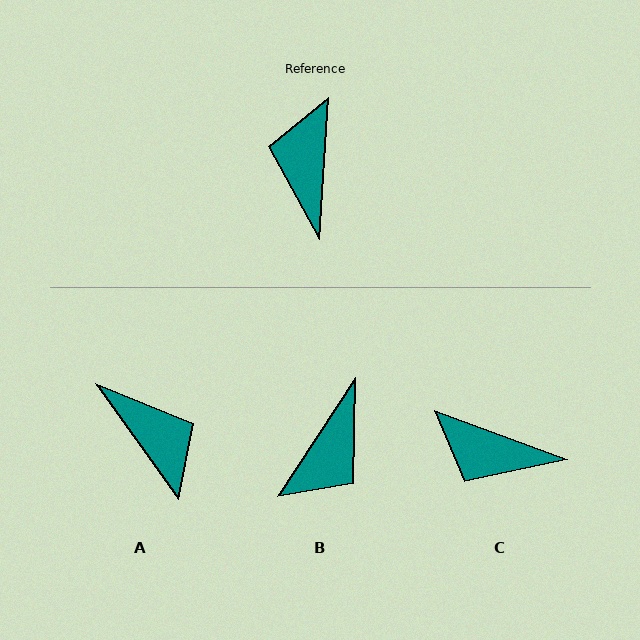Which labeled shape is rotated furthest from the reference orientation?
B, about 150 degrees away.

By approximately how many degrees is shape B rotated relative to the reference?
Approximately 150 degrees counter-clockwise.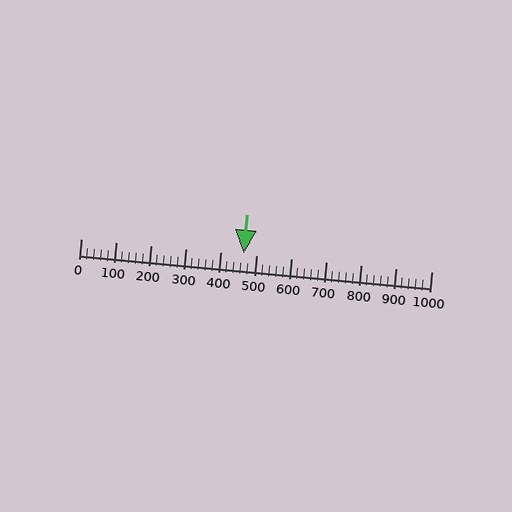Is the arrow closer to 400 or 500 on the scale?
The arrow is closer to 500.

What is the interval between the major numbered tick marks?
The major tick marks are spaced 100 units apart.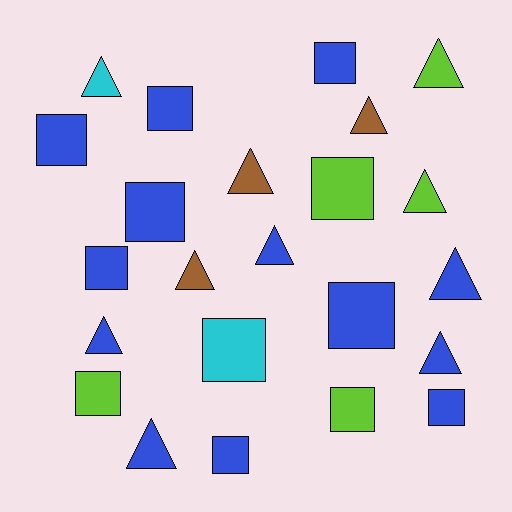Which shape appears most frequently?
Square, with 12 objects.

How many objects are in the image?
There are 23 objects.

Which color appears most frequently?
Blue, with 13 objects.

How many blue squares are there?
There are 8 blue squares.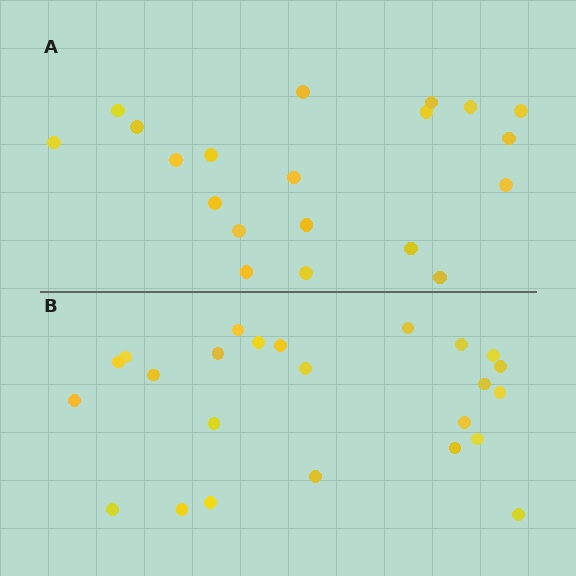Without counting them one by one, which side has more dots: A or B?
Region B (the bottom region) has more dots.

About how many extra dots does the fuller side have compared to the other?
Region B has about 4 more dots than region A.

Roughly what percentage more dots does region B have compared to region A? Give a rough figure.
About 20% more.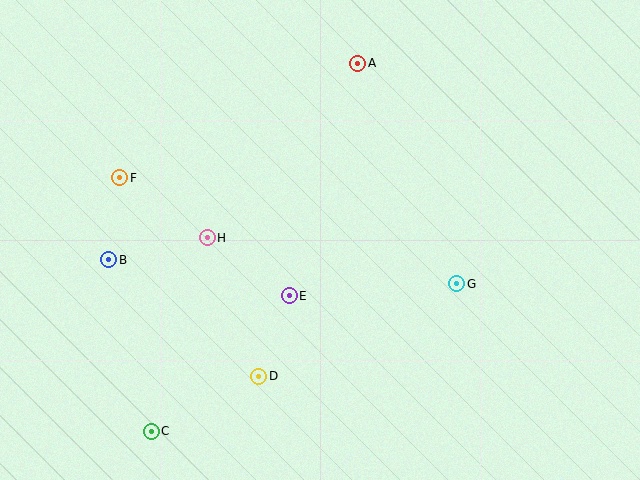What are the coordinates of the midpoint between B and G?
The midpoint between B and G is at (283, 272).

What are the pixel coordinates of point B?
Point B is at (109, 260).